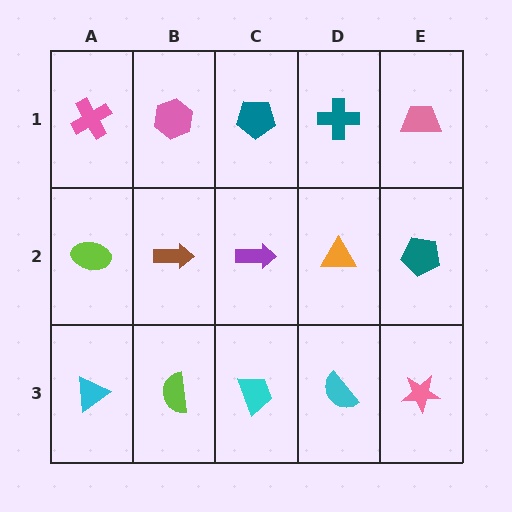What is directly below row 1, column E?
A teal pentagon.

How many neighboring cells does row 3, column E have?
2.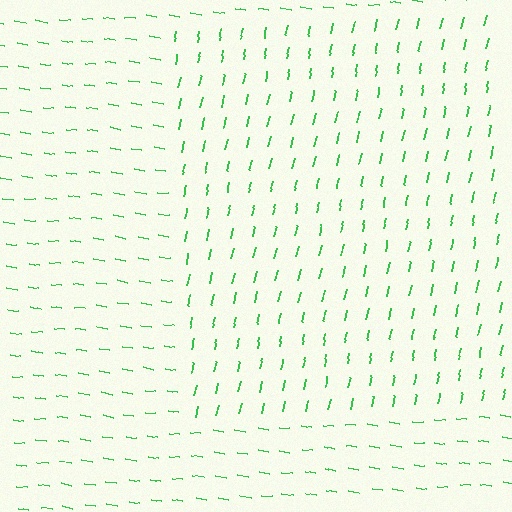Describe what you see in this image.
The image is filled with small green line segments. A rectangle region in the image has lines oriented differently from the surrounding lines, creating a visible texture boundary.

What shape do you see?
I see a rectangle.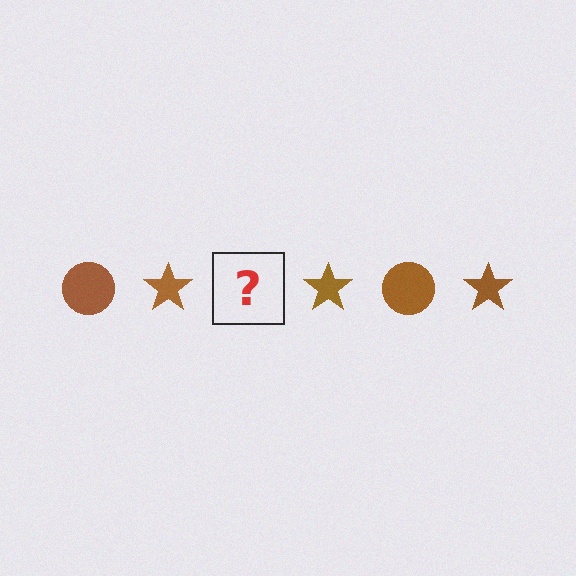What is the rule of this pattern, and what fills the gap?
The rule is that the pattern cycles through circle, star shapes in brown. The gap should be filled with a brown circle.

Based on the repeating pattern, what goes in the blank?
The blank should be a brown circle.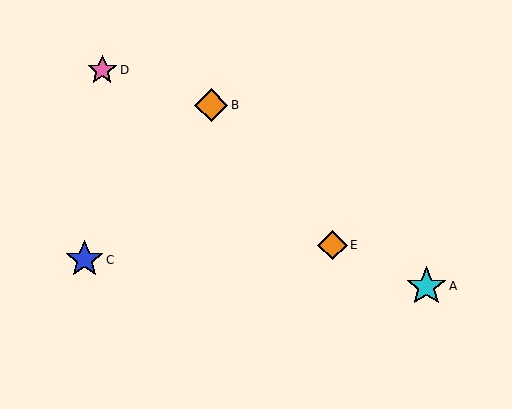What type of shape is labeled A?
Shape A is a cyan star.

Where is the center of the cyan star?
The center of the cyan star is at (426, 286).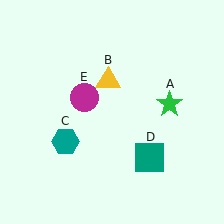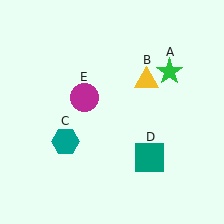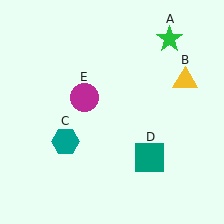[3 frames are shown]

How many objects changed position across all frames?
2 objects changed position: green star (object A), yellow triangle (object B).